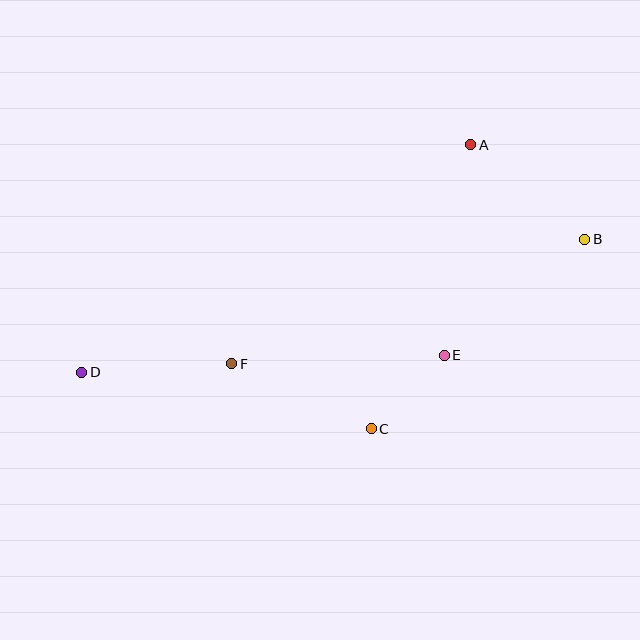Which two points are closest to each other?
Points C and E are closest to each other.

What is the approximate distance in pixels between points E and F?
The distance between E and F is approximately 213 pixels.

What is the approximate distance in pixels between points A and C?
The distance between A and C is approximately 301 pixels.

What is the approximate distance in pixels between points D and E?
The distance between D and E is approximately 363 pixels.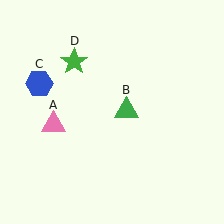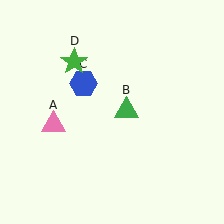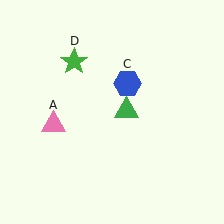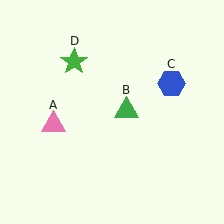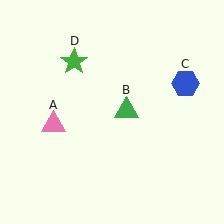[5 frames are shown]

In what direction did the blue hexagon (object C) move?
The blue hexagon (object C) moved right.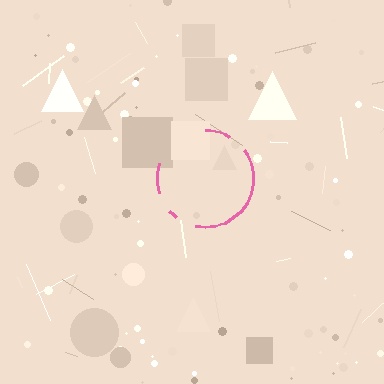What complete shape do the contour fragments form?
The contour fragments form a circle.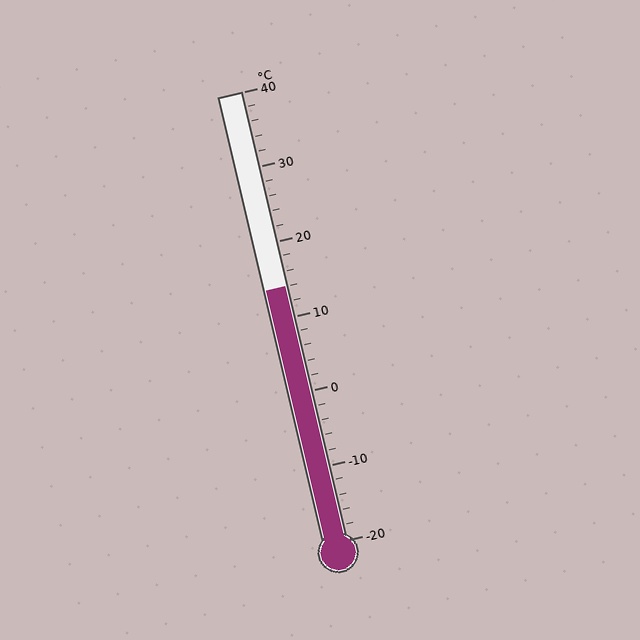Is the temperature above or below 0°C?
The temperature is above 0°C.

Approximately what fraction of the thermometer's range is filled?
The thermometer is filled to approximately 55% of its range.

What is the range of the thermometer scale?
The thermometer scale ranges from -20°C to 40°C.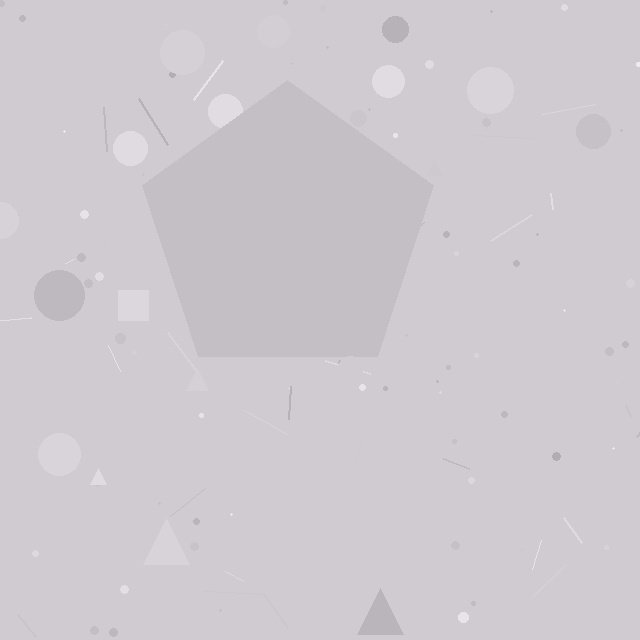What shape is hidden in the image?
A pentagon is hidden in the image.